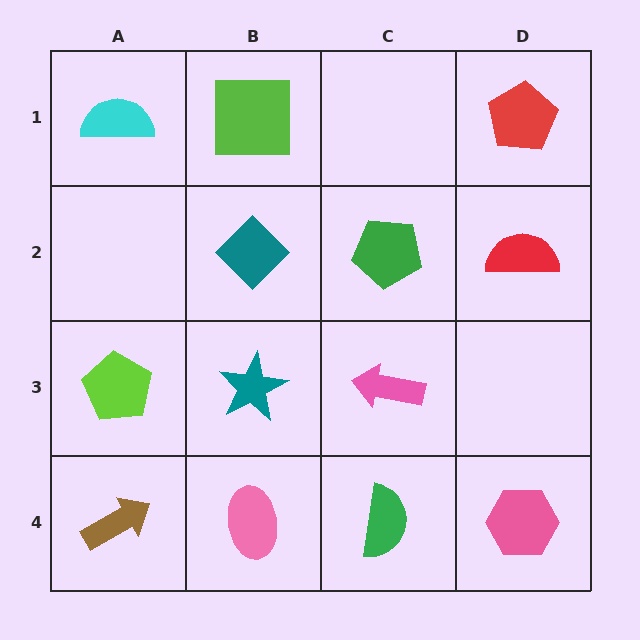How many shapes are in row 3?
3 shapes.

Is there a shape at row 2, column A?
No, that cell is empty.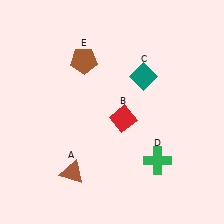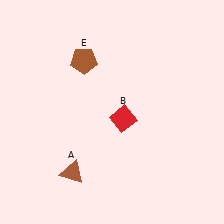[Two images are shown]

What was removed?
The green cross (D), the teal diamond (C) were removed in Image 2.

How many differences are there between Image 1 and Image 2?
There are 2 differences between the two images.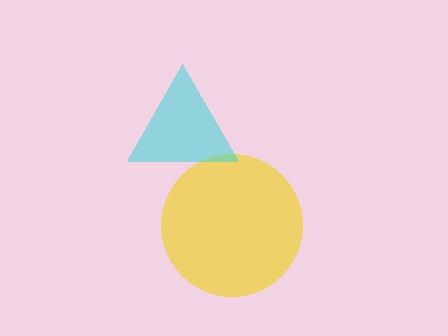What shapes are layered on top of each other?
The layered shapes are: a yellow circle, a cyan triangle.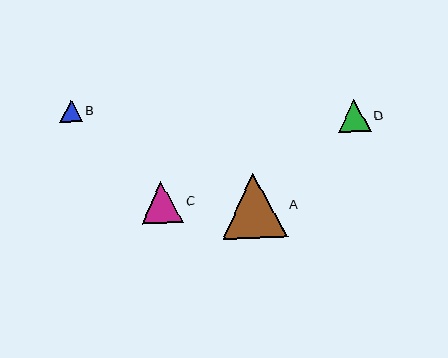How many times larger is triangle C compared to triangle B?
Triangle C is approximately 1.9 times the size of triangle B.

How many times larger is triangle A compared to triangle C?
Triangle A is approximately 1.6 times the size of triangle C.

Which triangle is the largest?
Triangle A is the largest with a size of approximately 65 pixels.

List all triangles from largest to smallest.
From largest to smallest: A, C, D, B.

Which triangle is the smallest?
Triangle B is the smallest with a size of approximately 23 pixels.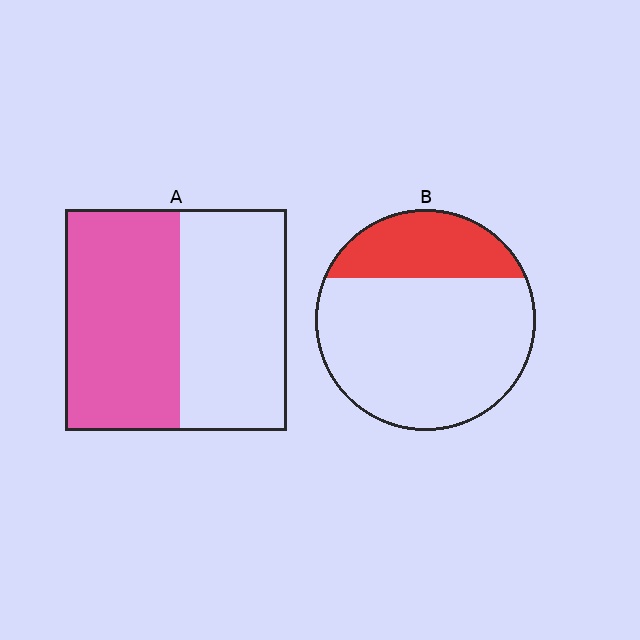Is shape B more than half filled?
No.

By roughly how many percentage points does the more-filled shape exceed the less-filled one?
By roughly 25 percentage points (A over B).